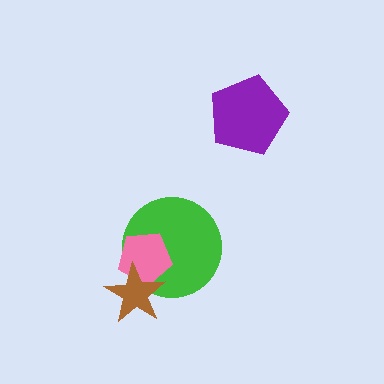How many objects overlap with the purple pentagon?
0 objects overlap with the purple pentagon.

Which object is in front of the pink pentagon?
The brown star is in front of the pink pentagon.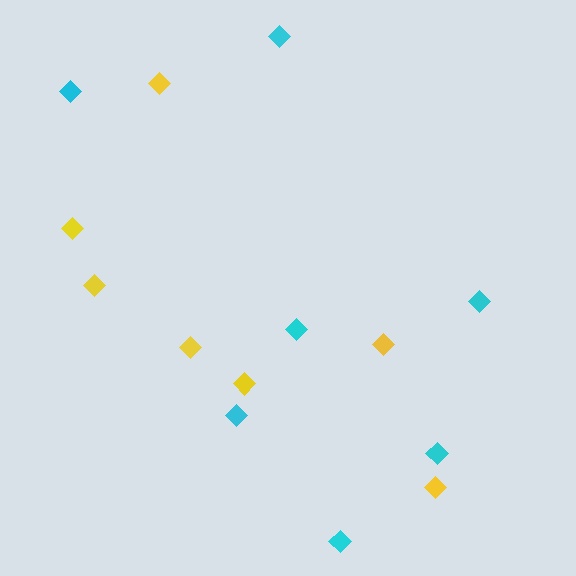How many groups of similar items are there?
There are 2 groups: one group of cyan diamonds (7) and one group of yellow diamonds (7).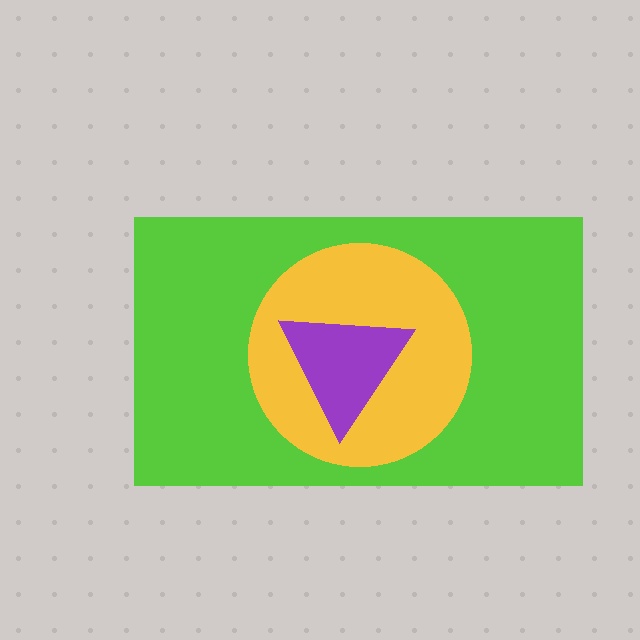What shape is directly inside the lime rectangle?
The yellow circle.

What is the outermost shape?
The lime rectangle.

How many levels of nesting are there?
3.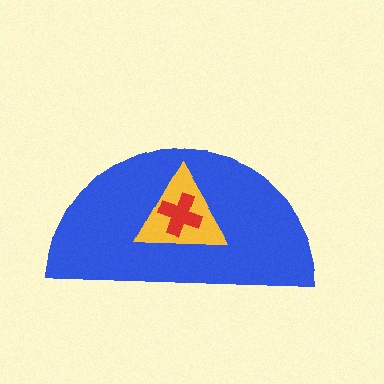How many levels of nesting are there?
3.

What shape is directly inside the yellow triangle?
The red cross.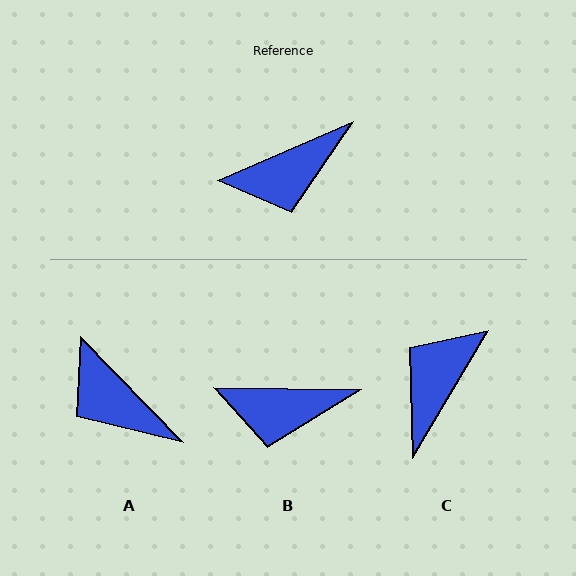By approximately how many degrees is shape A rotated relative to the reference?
Approximately 69 degrees clockwise.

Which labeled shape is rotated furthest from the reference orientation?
C, about 144 degrees away.